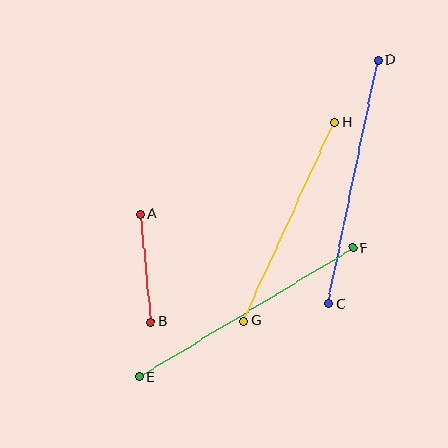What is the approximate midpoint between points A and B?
The midpoint is at approximately (145, 268) pixels.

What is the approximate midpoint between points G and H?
The midpoint is at approximately (289, 222) pixels.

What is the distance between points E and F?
The distance is approximately 249 pixels.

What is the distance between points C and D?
The distance is approximately 249 pixels.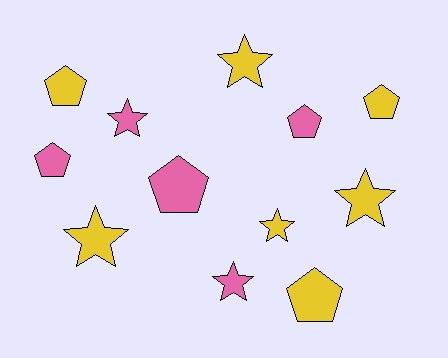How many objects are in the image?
There are 12 objects.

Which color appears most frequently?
Yellow, with 7 objects.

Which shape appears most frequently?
Pentagon, with 6 objects.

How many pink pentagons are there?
There are 3 pink pentagons.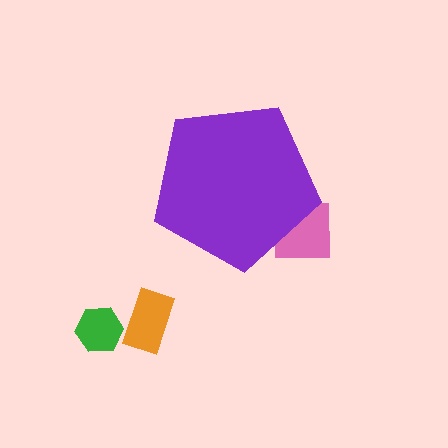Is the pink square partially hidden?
Yes, the pink square is partially hidden behind the purple pentagon.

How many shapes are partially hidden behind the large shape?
1 shape is partially hidden.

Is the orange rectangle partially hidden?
No, the orange rectangle is fully visible.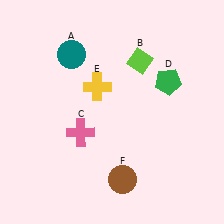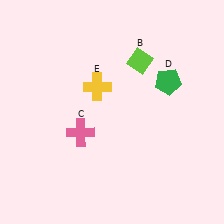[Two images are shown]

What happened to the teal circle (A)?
The teal circle (A) was removed in Image 2. It was in the top-left area of Image 1.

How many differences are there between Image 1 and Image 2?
There are 2 differences between the two images.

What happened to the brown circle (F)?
The brown circle (F) was removed in Image 2. It was in the bottom-right area of Image 1.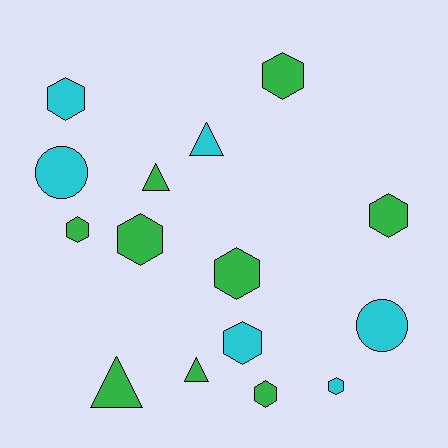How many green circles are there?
There are no green circles.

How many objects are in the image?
There are 15 objects.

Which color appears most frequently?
Green, with 9 objects.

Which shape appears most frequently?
Hexagon, with 9 objects.